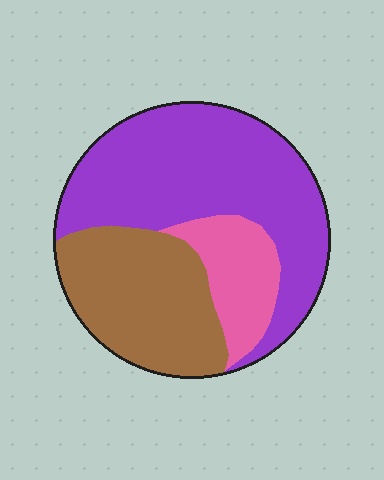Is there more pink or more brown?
Brown.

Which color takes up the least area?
Pink, at roughly 15%.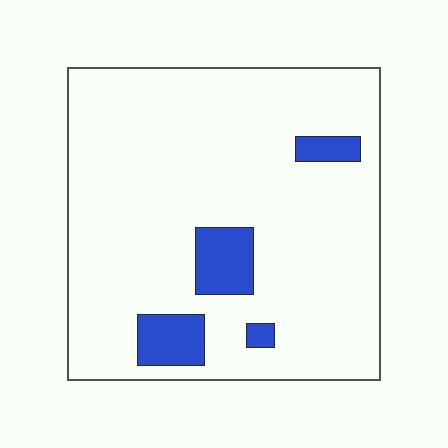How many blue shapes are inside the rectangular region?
4.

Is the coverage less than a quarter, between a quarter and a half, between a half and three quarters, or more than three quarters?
Less than a quarter.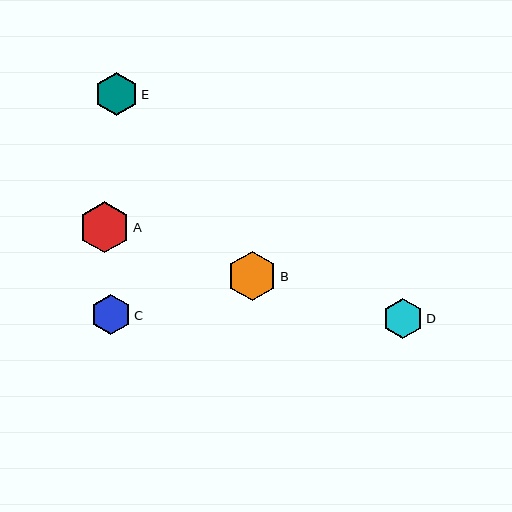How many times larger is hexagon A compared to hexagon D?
Hexagon A is approximately 1.3 times the size of hexagon D.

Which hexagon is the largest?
Hexagon A is the largest with a size of approximately 51 pixels.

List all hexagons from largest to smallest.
From largest to smallest: A, B, E, D, C.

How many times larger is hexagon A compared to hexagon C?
Hexagon A is approximately 1.3 times the size of hexagon C.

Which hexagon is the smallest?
Hexagon C is the smallest with a size of approximately 40 pixels.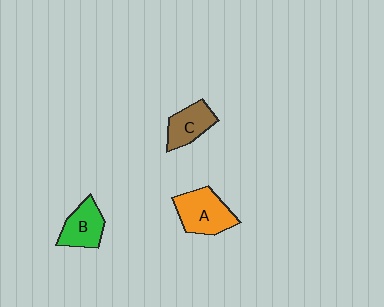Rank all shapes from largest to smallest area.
From largest to smallest: A (orange), B (green), C (brown).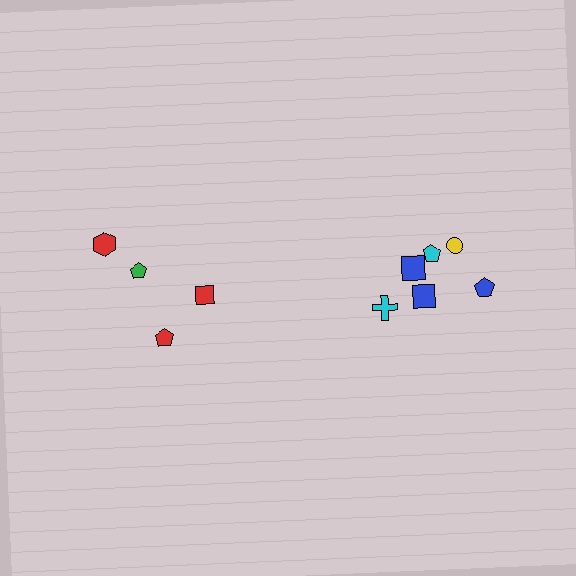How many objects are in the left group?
There are 4 objects.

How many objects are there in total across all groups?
There are 10 objects.